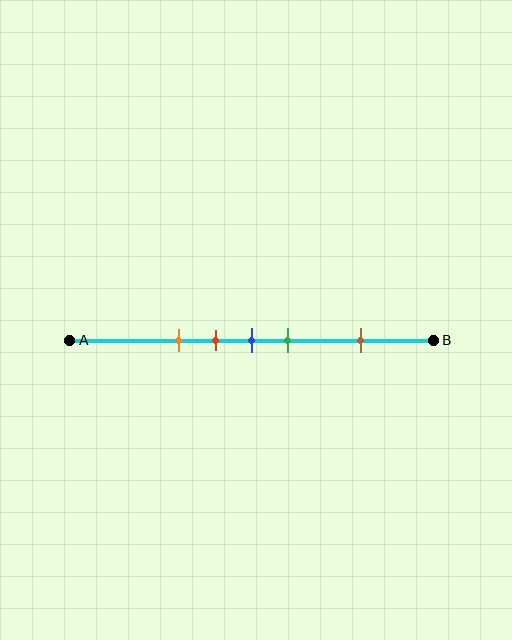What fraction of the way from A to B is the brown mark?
The brown mark is approximately 80% (0.8) of the way from A to B.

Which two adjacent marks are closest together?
The red and blue marks are the closest adjacent pair.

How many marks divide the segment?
There are 5 marks dividing the segment.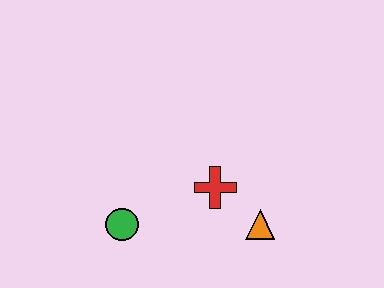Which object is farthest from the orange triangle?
The green circle is farthest from the orange triangle.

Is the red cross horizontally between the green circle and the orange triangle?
Yes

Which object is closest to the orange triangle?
The red cross is closest to the orange triangle.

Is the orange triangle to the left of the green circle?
No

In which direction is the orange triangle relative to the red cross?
The orange triangle is to the right of the red cross.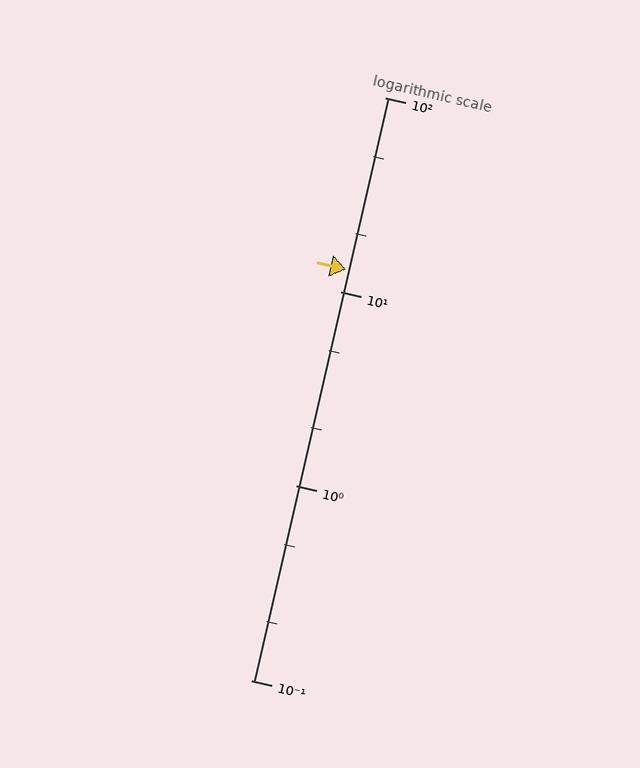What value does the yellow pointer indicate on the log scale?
The pointer indicates approximately 13.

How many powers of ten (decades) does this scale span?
The scale spans 3 decades, from 0.1 to 100.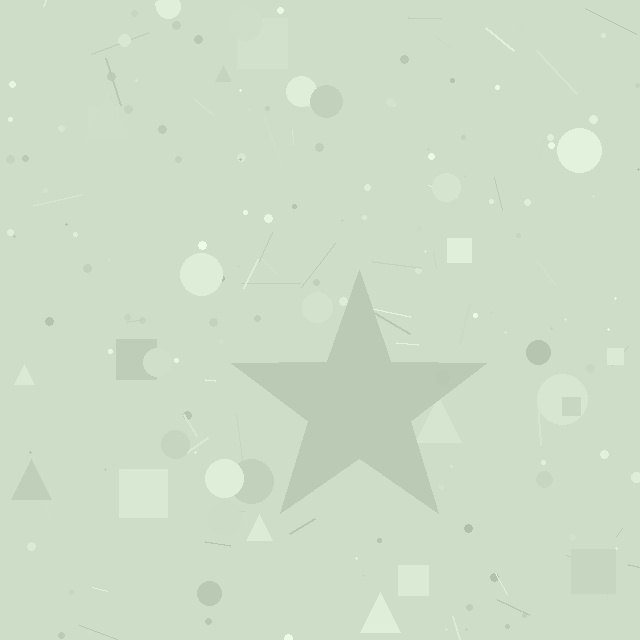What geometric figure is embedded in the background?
A star is embedded in the background.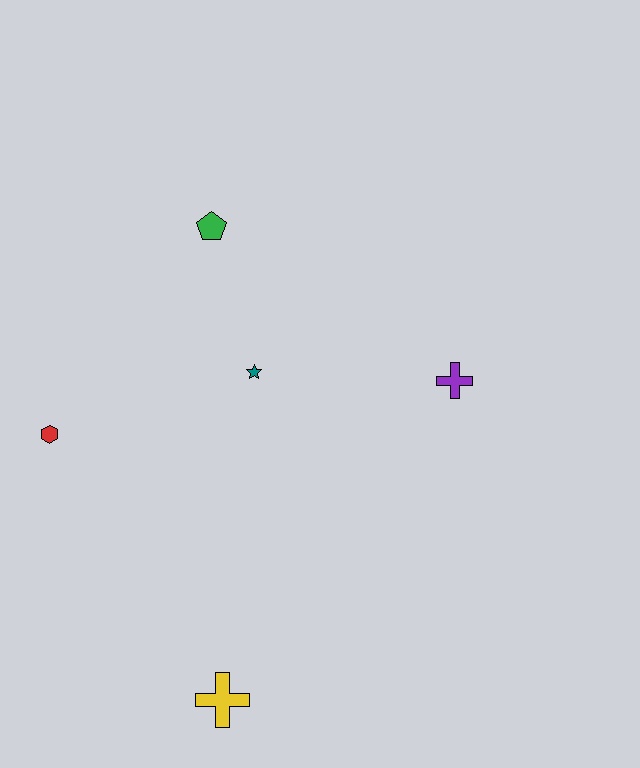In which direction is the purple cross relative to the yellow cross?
The purple cross is above the yellow cross.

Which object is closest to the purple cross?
The teal star is closest to the purple cross.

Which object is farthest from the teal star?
The yellow cross is farthest from the teal star.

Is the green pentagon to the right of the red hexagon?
Yes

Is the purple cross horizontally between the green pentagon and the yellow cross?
No